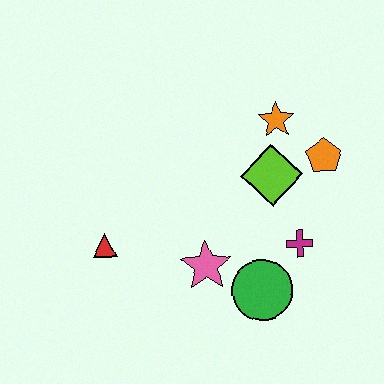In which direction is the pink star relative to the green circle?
The pink star is to the left of the green circle.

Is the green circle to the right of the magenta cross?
No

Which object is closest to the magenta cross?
The green circle is closest to the magenta cross.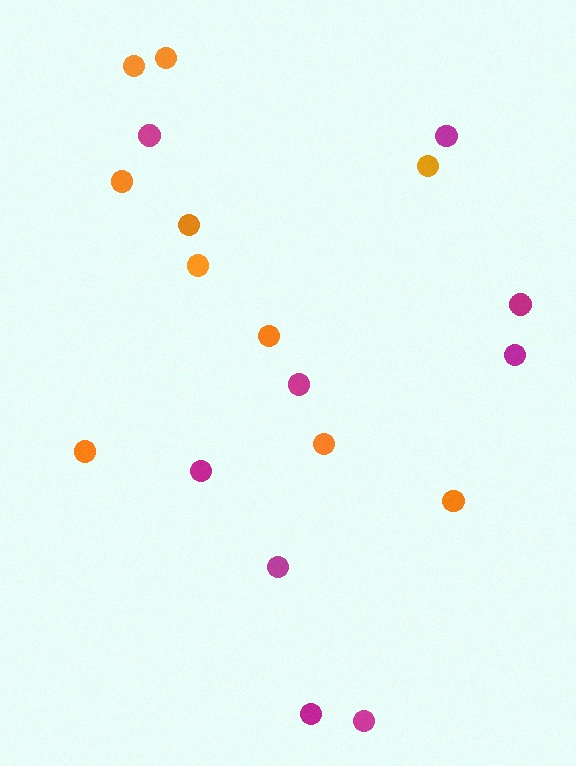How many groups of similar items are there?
There are 2 groups: one group of orange circles (10) and one group of magenta circles (9).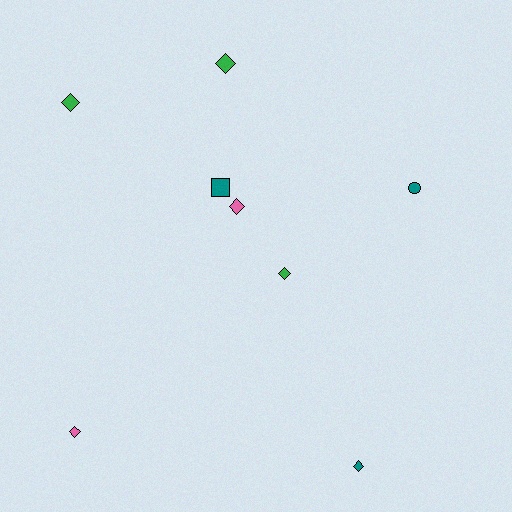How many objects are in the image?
There are 8 objects.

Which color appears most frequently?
Teal, with 3 objects.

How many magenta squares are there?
There are no magenta squares.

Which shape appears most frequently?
Diamond, with 6 objects.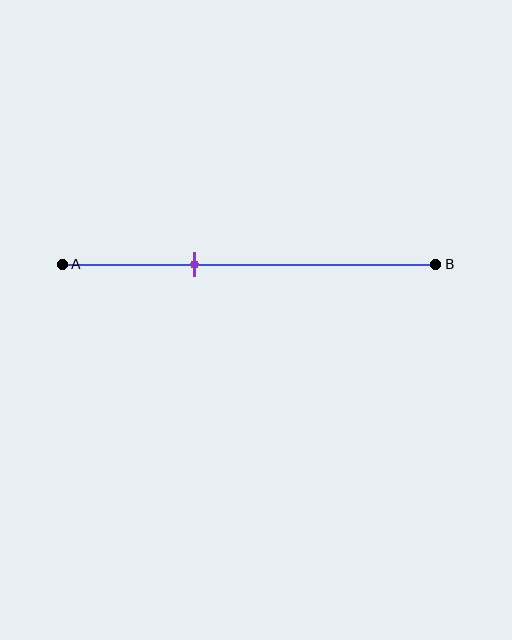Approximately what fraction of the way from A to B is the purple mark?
The purple mark is approximately 35% of the way from A to B.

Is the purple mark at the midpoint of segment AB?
No, the mark is at about 35% from A, not at the 50% midpoint.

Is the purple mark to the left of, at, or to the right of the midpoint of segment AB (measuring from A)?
The purple mark is to the left of the midpoint of segment AB.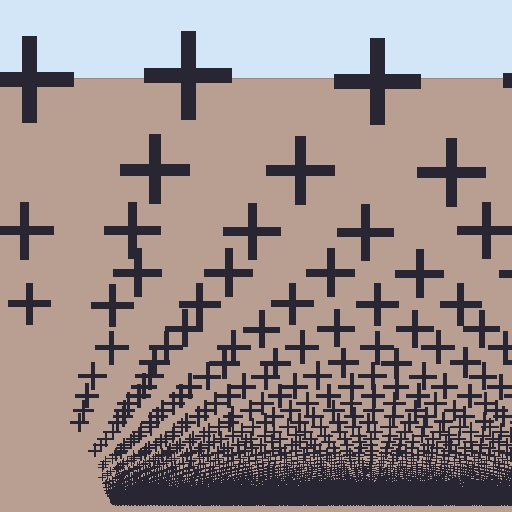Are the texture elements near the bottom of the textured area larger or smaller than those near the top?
Smaller. The gradient is inverted — elements near the bottom are smaller and denser.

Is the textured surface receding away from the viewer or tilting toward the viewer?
The surface appears to tilt toward the viewer. Texture elements get larger and sparser toward the top.